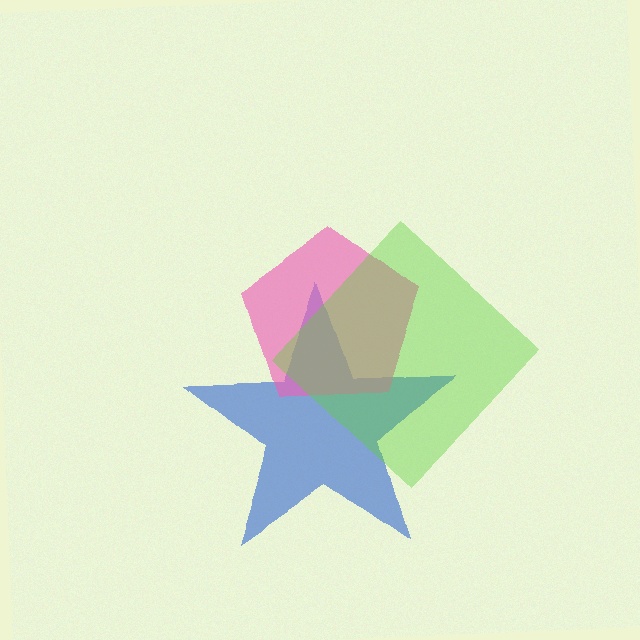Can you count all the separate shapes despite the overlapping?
Yes, there are 3 separate shapes.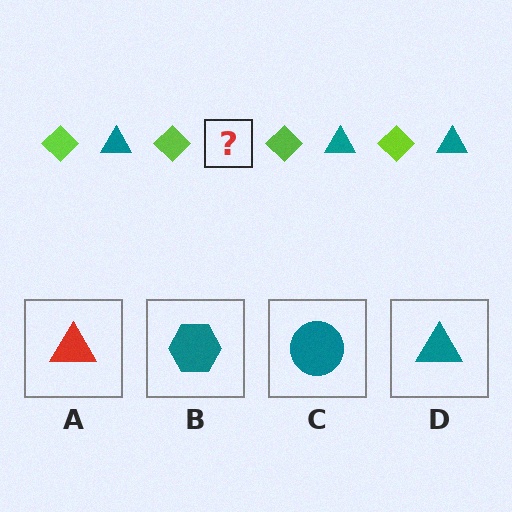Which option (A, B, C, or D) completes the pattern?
D.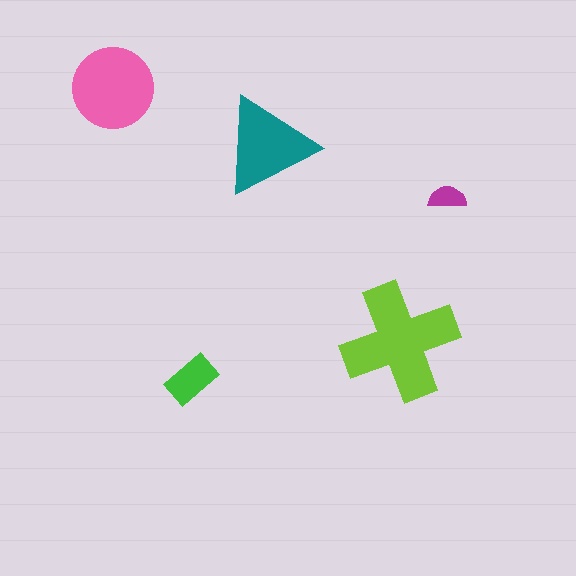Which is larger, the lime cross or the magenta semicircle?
The lime cross.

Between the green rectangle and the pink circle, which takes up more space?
The pink circle.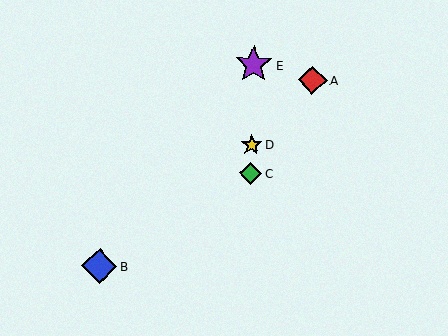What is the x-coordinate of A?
Object A is at x≈312.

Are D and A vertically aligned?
No, D is at x≈252 and A is at x≈312.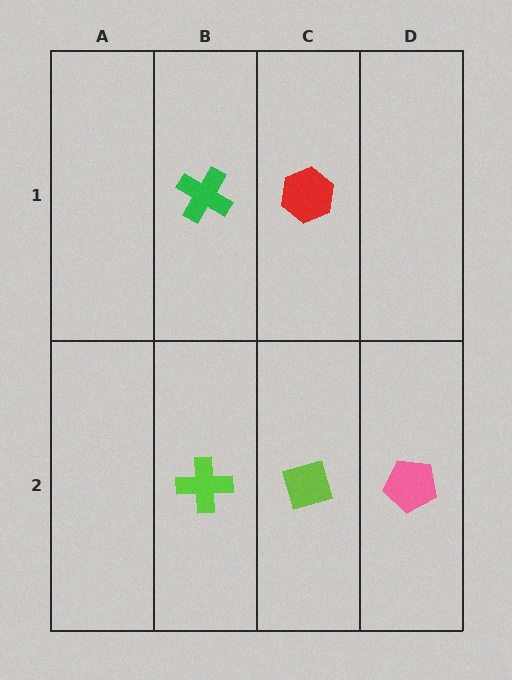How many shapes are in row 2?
3 shapes.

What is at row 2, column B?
A lime cross.